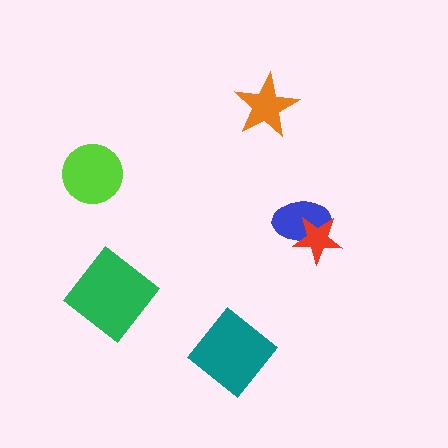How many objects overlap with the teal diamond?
0 objects overlap with the teal diamond.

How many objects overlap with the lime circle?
0 objects overlap with the lime circle.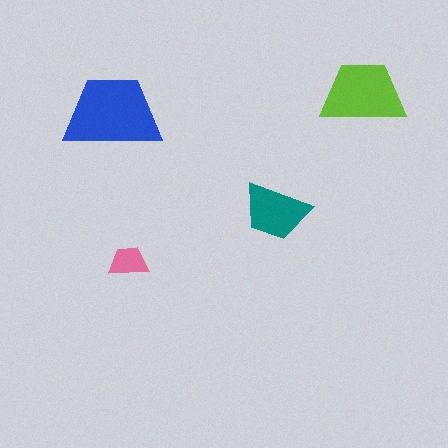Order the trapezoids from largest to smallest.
the blue one, the lime one, the teal one, the pink one.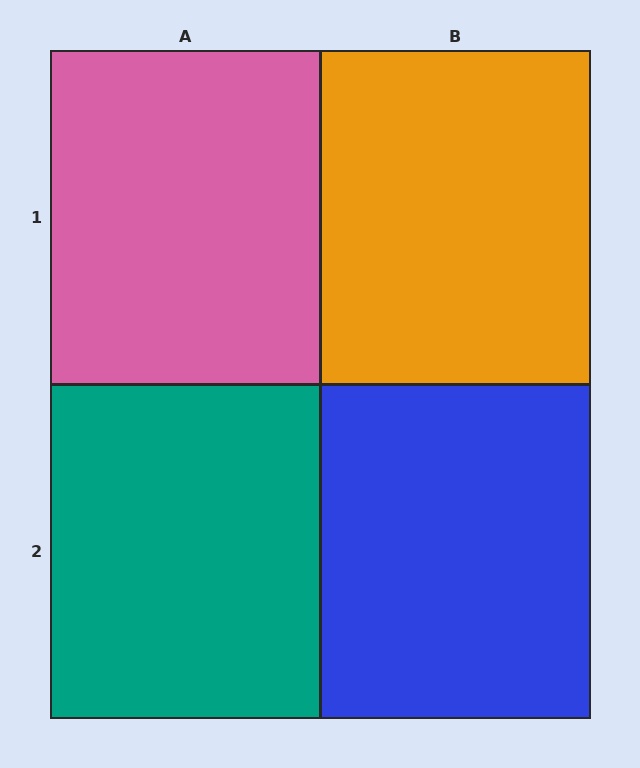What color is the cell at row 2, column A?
Teal.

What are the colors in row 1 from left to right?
Pink, orange.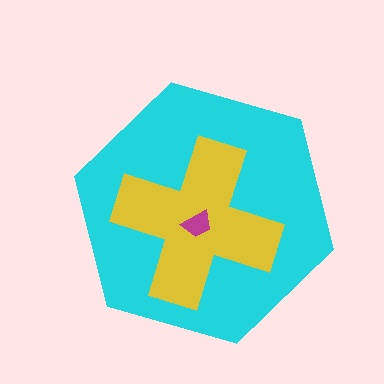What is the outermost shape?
The cyan hexagon.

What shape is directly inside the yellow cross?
The magenta trapezoid.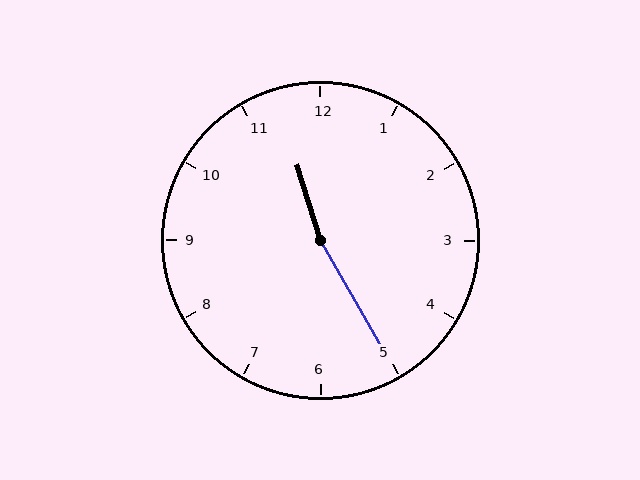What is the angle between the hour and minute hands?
Approximately 168 degrees.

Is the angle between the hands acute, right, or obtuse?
It is obtuse.